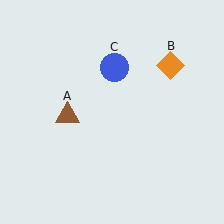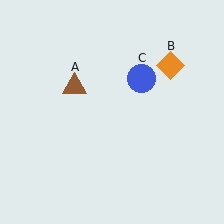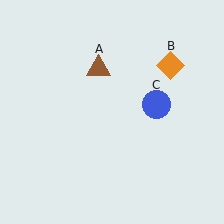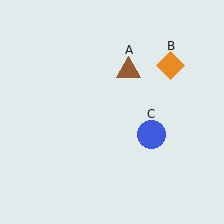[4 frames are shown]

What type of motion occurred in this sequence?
The brown triangle (object A), blue circle (object C) rotated clockwise around the center of the scene.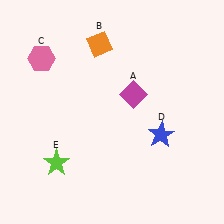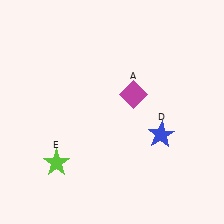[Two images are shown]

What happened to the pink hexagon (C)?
The pink hexagon (C) was removed in Image 2. It was in the top-left area of Image 1.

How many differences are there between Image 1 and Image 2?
There are 2 differences between the two images.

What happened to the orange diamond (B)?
The orange diamond (B) was removed in Image 2. It was in the top-left area of Image 1.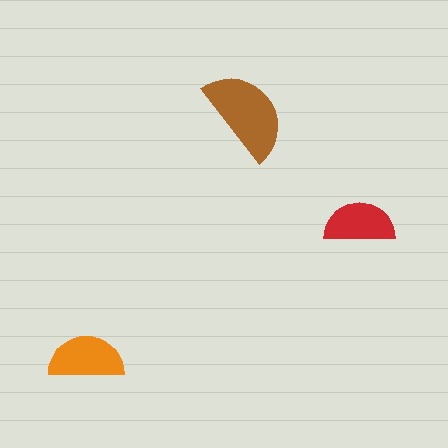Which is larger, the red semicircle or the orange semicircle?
The orange one.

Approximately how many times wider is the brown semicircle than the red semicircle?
About 1.5 times wider.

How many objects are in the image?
There are 3 objects in the image.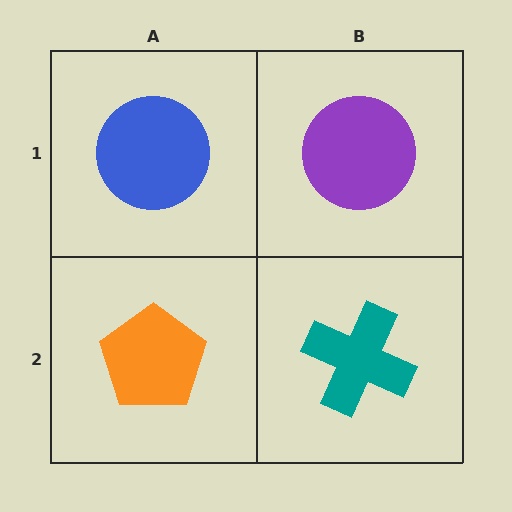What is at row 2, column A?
An orange pentagon.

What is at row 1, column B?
A purple circle.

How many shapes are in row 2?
2 shapes.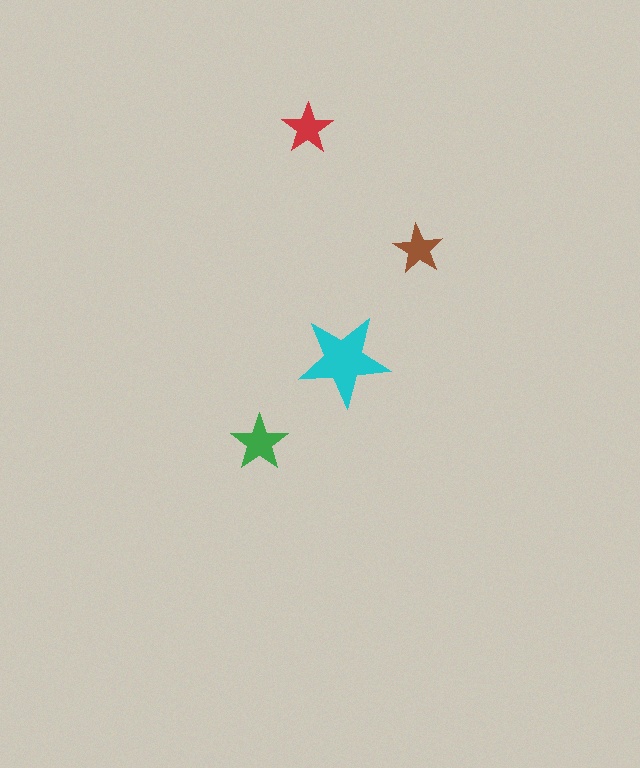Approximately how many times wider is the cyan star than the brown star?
About 2 times wider.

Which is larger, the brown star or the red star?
The red one.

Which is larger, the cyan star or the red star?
The cyan one.